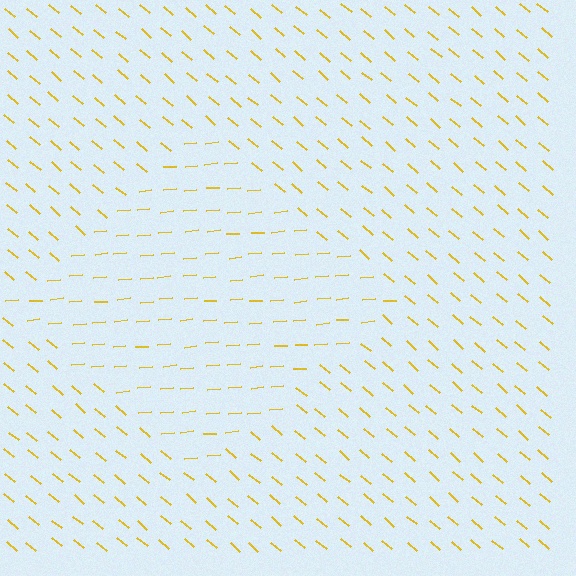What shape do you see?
I see a diamond.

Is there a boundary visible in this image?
Yes, there is a texture boundary formed by a change in line orientation.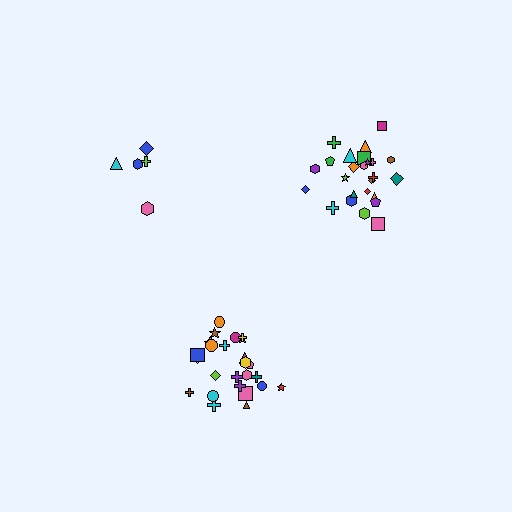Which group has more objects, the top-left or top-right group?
The top-right group.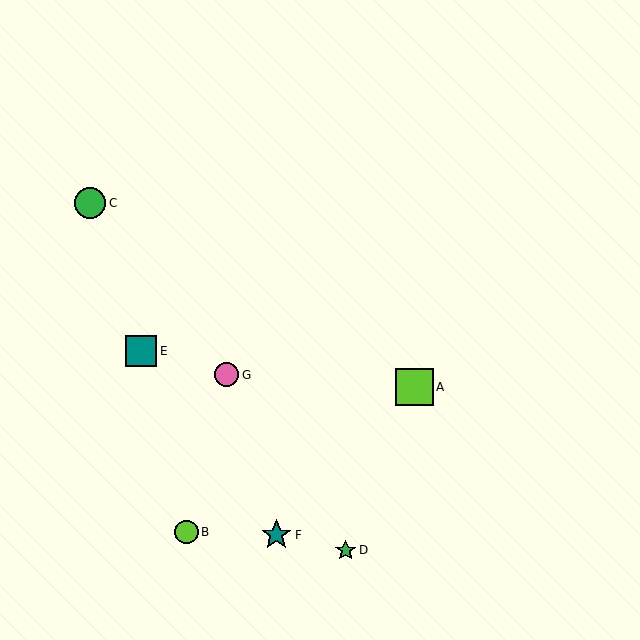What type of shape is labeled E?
Shape E is a teal square.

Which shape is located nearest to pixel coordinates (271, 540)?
The teal star (labeled F) at (276, 535) is nearest to that location.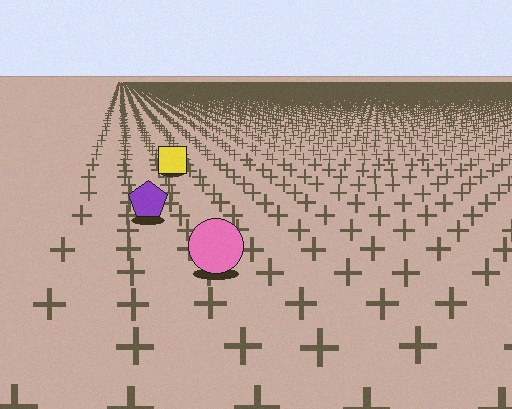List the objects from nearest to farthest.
From nearest to farthest: the pink circle, the purple pentagon, the yellow square.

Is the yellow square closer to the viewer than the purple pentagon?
No. The purple pentagon is closer — you can tell from the texture gradient: the ground texture is coarser near it.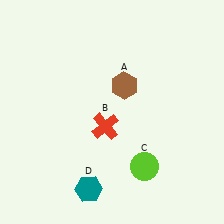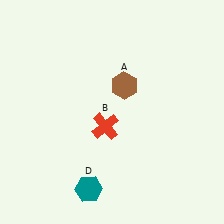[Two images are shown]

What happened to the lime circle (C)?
The lime circle (C) was removed in Image 2. It was in the bottom-right area of Image 1.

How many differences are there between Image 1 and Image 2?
There is 1 difference between the two images.